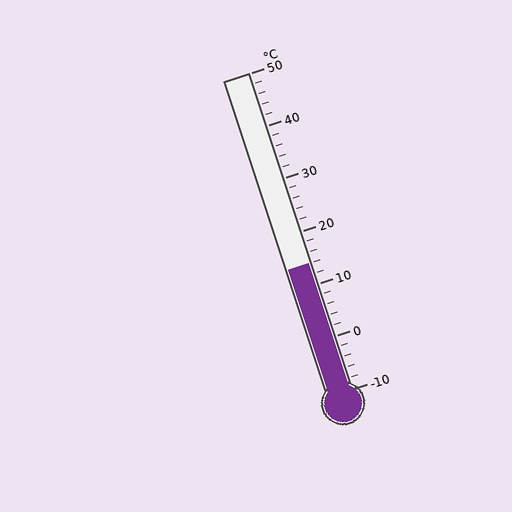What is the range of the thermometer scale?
The thermometer scale ranges from -10°C to 50°C.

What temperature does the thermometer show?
The thermometer shows approximately 14°C.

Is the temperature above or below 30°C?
The temperature is below 30°C.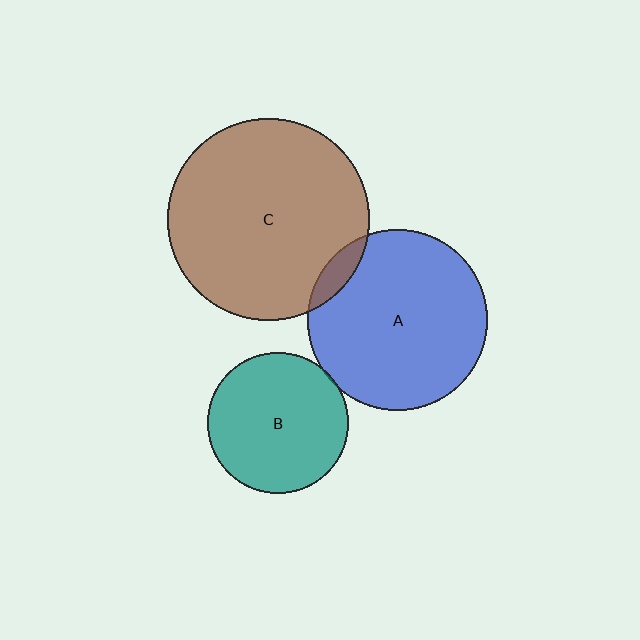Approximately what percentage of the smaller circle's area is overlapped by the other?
Approximately 5%.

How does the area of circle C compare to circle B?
Approximately 2.1 times.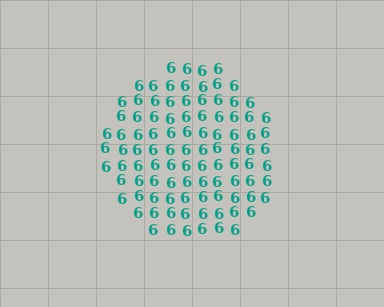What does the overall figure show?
The overall figure shows a circle.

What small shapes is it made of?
It is made of small digit 6's.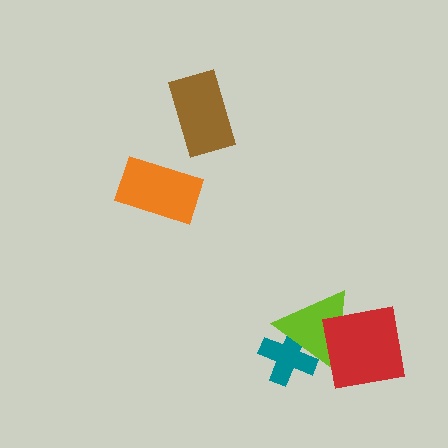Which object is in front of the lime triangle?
The red square is in front of the lime triangle.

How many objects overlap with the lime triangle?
2 objects overlap with the lime triangle.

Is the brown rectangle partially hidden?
No, no other shape covers it.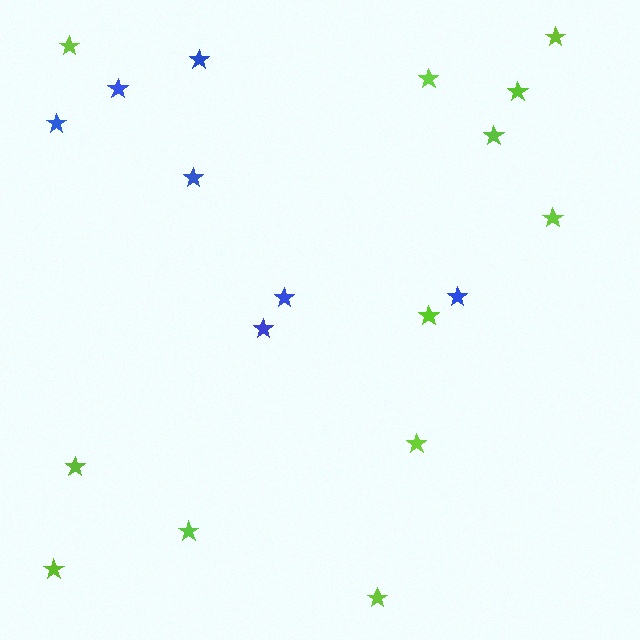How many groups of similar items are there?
There are 2 groups: one group of blue stars (7) and one group of lime stars (12).